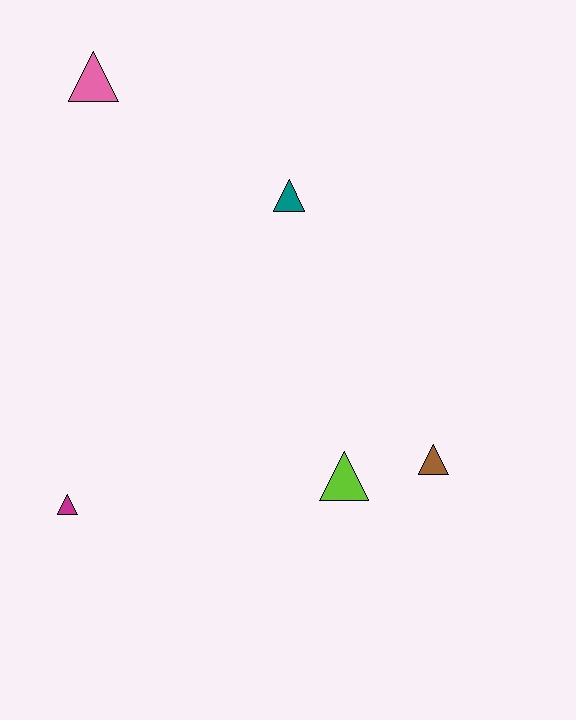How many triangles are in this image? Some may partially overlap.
There are 5 triangles.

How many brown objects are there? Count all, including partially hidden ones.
There is 1 brown object.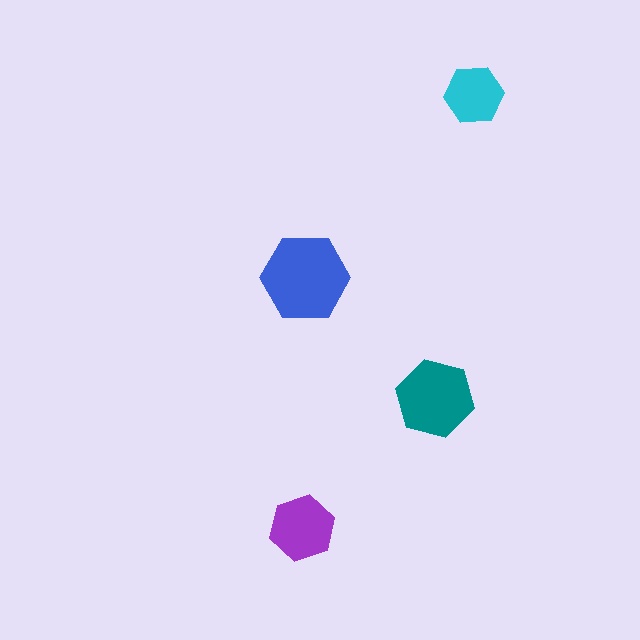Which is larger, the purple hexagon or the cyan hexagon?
The purple one.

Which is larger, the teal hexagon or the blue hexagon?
The blue one.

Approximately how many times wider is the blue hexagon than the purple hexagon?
About 1.5 times wider.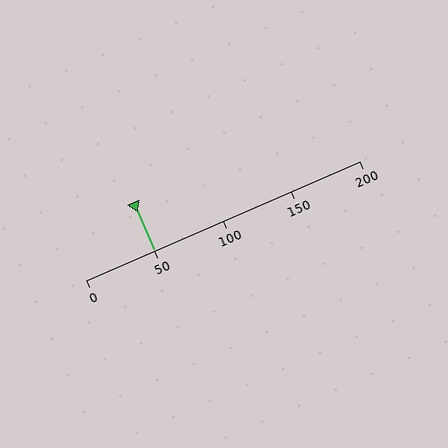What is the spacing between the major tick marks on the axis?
The major ticks are spaced 50 apart.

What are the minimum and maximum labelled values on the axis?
The axis runs from 0 to 200.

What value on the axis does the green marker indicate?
The marker indicates approximately 50.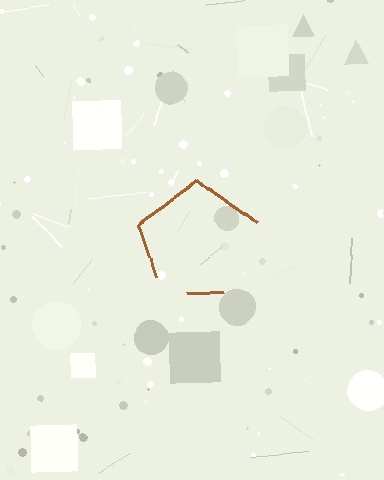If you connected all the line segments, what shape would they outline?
They would outline a pentagon.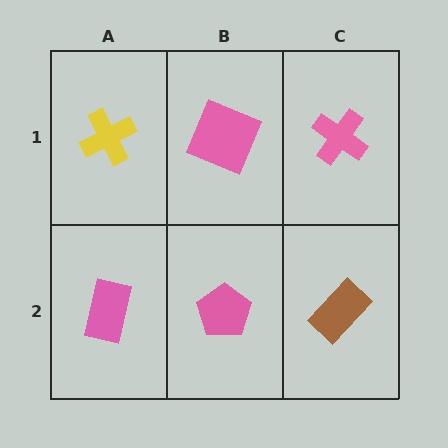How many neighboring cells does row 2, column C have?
2.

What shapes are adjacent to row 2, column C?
A pink cross (row 1, column C), a pink pentagon (row 2, column B).